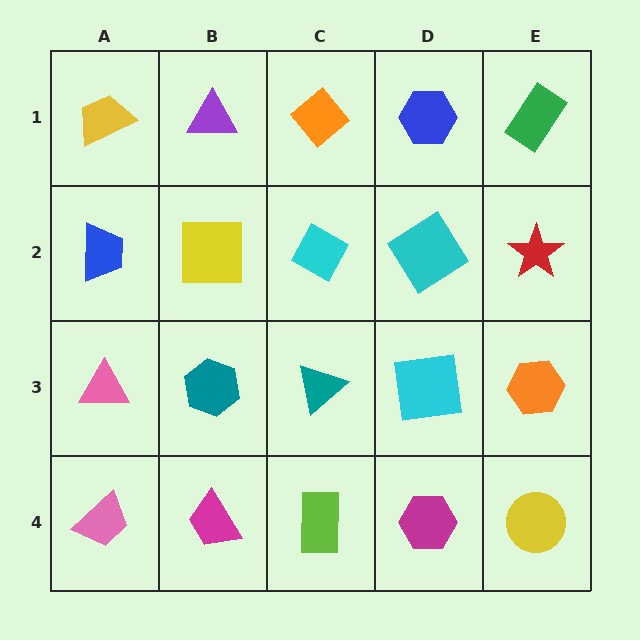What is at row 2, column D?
A cyan diamond.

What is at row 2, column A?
A blue trapezoid.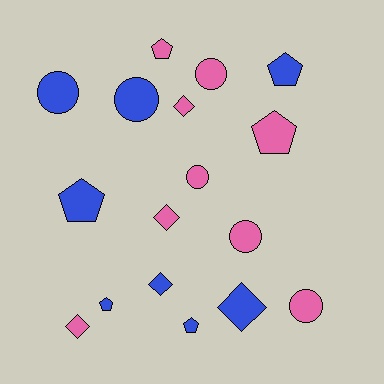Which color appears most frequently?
Pink, with 9 objects.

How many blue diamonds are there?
There are 2 blue diamonds.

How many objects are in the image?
There are 17 objects.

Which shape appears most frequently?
Pentagon, with 6 objects.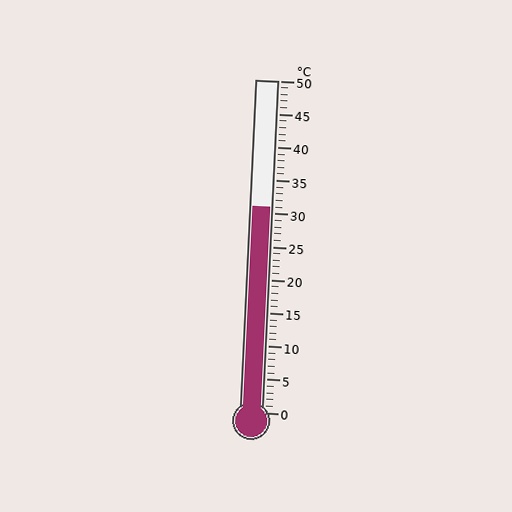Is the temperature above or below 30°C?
The temperature is above 30°C.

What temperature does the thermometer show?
The thermometer shows approximately 31°C.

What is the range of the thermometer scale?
The thermometer scale ranges from 0°C to 50°C.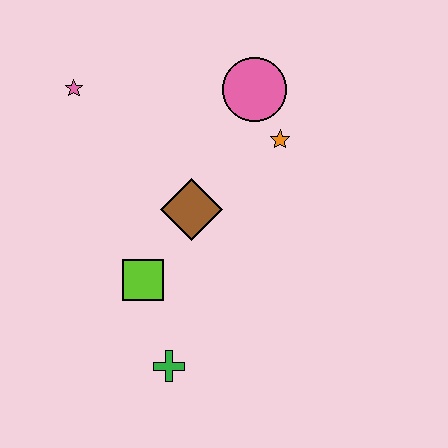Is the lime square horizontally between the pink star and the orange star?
Yes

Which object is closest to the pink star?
The brown diamond is closest to the pink star.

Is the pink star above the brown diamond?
Yes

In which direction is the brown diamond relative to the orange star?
The brown diamond is to the left of the orange star.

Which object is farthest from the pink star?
The green cross is farthest from the pink star.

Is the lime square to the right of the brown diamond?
No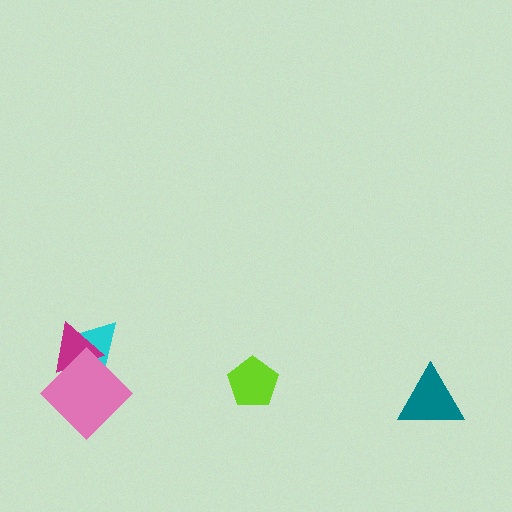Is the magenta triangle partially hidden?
Yes, it is partially covered by another shape.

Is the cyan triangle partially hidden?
Yes, it is partially covered by another shape.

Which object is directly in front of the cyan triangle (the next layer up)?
The magenta triangle is directly in front of the cyan triangle.